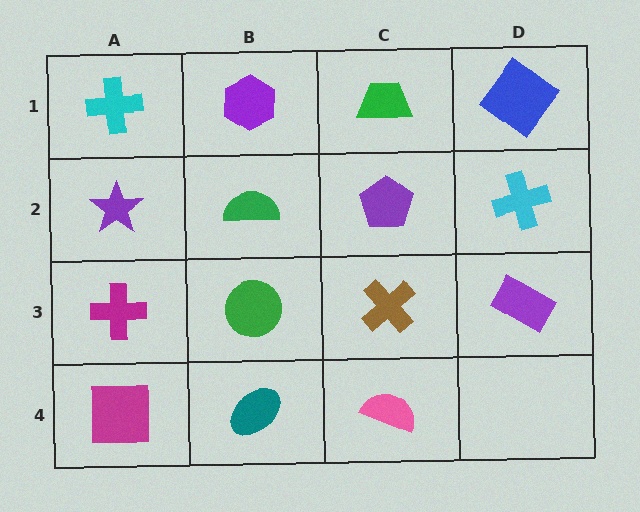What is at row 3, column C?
A brown cross.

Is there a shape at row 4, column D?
No, that cell is empty.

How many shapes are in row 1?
4 shapes.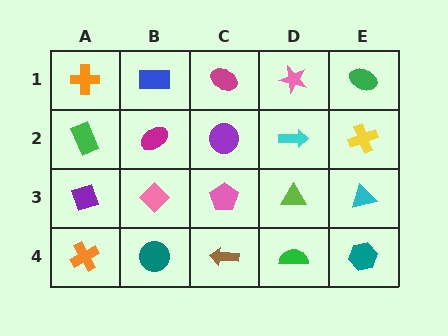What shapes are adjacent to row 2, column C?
A magenta ellipse (row 1, column C), a pink pentagon (row 3, column C), a magenta ellipse (row 2, column B), a cyan arrow (row 2, column D).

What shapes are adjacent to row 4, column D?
A lime triangle (row 3, column D), a brown arrow (row 4, column C), a teal hexagon (row 4, column E).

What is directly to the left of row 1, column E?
A pink star.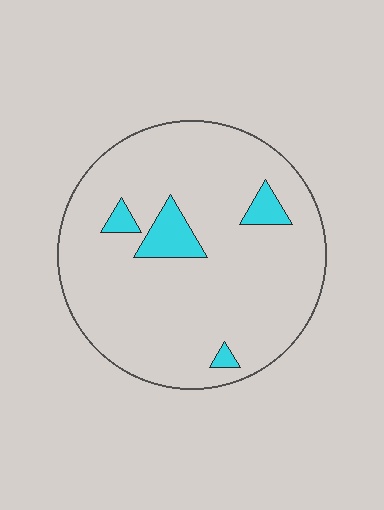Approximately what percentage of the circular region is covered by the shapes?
Approximately 10%.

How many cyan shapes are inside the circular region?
4.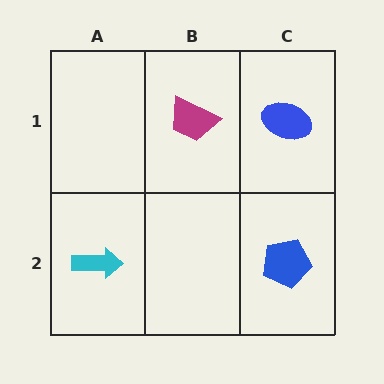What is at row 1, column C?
A blue ellipse.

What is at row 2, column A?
A cyan arrow.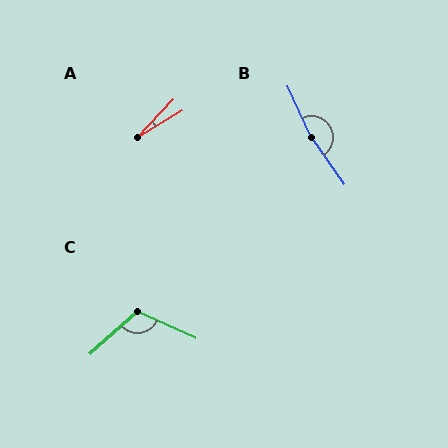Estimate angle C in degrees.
Approximately 114 degrees.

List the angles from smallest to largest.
A (15°), C (114°), B (169°).